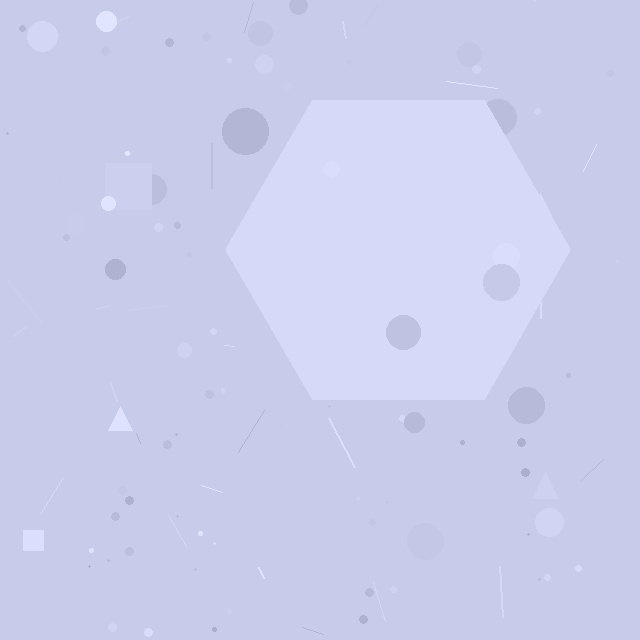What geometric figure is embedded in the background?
A hexagon is embedded in the background.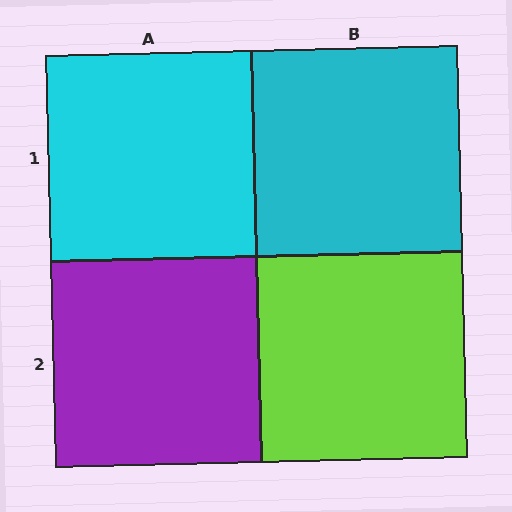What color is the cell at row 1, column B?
Cyan.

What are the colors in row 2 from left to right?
Purple, lime.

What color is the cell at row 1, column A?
Cyan.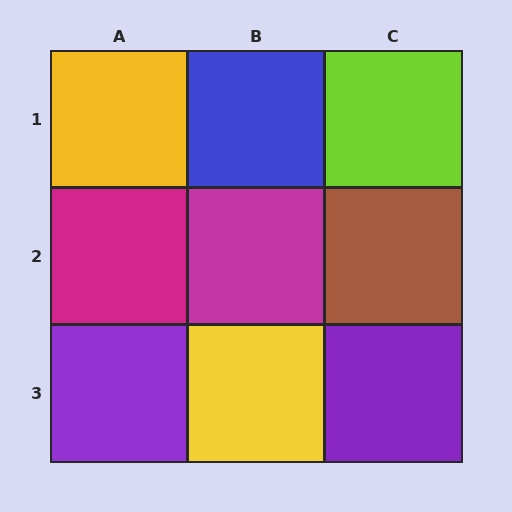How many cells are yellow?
2 cells are yellow.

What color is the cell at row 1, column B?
Blue.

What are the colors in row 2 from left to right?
Magenta, magenta, brown.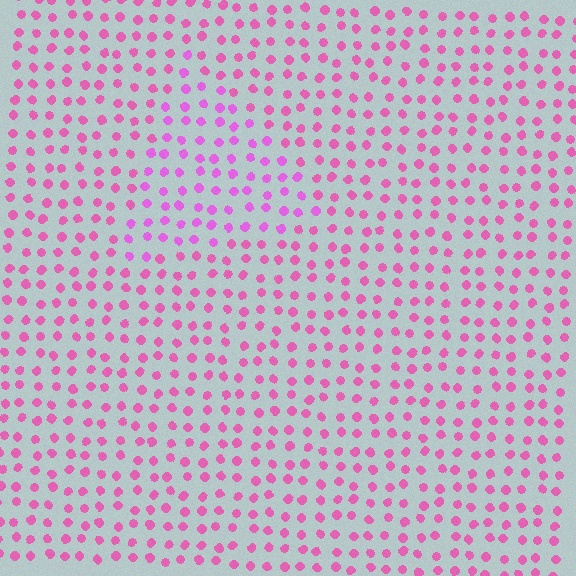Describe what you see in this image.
The image is filled with small pink elements in a uniform arrangement. A triangle-shaped region is visible where the elements are tinted to a slightly different hue, forming a subtle color boundary.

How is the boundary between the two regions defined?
The boundary is defined purely by a slight shift in hue (about 22 degrees). Spacing, size, and orientation are identical on both sides.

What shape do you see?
I see a triangle.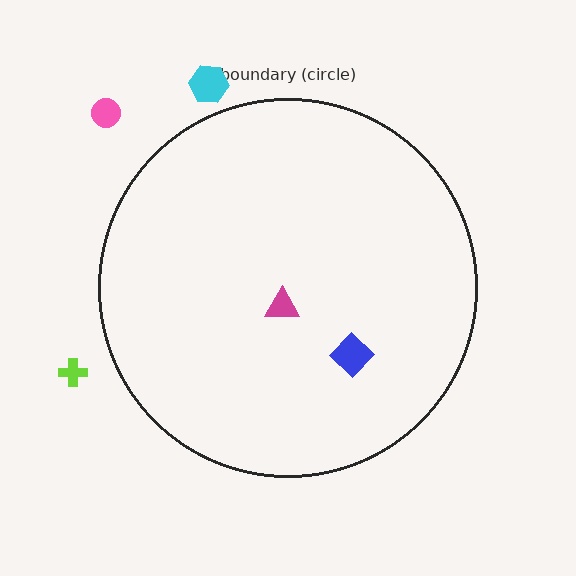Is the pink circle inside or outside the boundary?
Outside.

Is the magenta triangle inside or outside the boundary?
Inside.